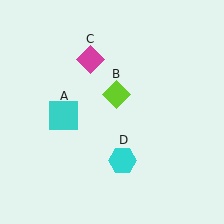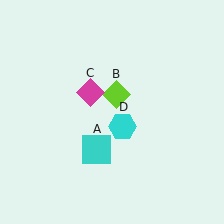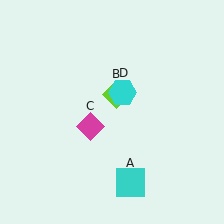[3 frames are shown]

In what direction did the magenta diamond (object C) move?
The magenta diamond (object C) moved down.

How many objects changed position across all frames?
3 objects changed position: cyan square (object A), magenta diamond (object C), cyan hexagon (object D).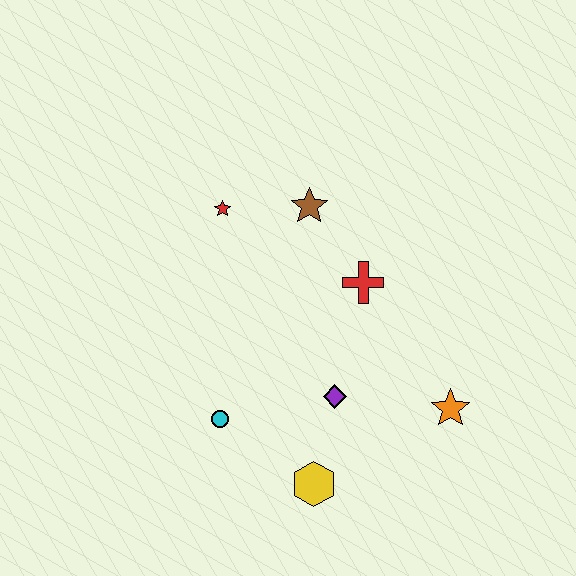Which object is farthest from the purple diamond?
The red star is farthest from the purple diamond.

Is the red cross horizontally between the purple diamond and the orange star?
Yes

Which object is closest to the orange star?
The purple diamond is closest to the orange star.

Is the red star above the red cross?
Yes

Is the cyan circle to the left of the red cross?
Yes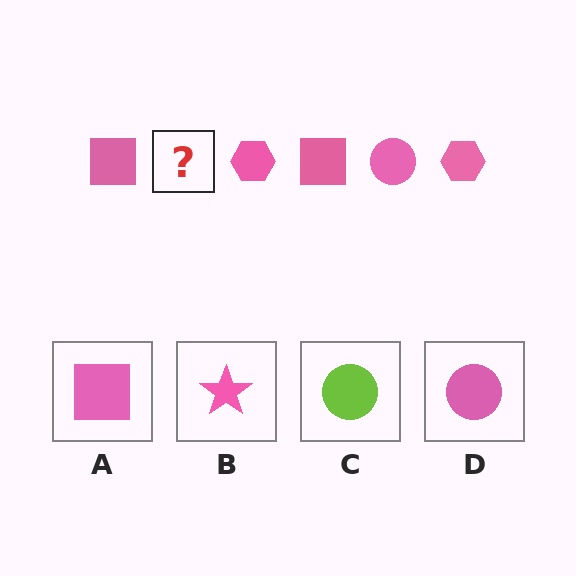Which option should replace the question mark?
Option D.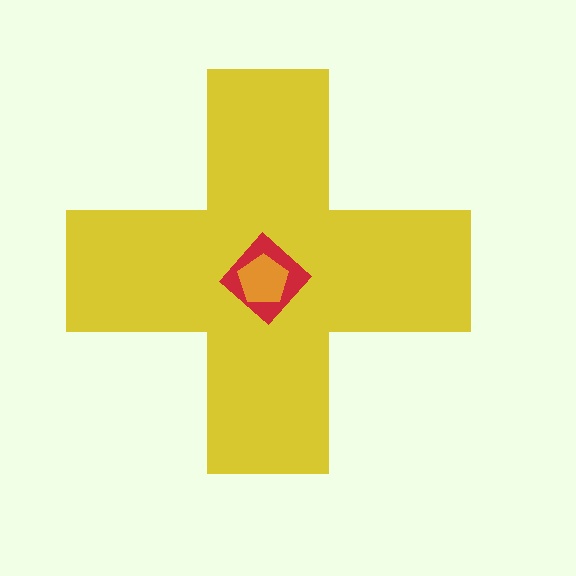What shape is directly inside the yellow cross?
The red diamond.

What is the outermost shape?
The yellow cross.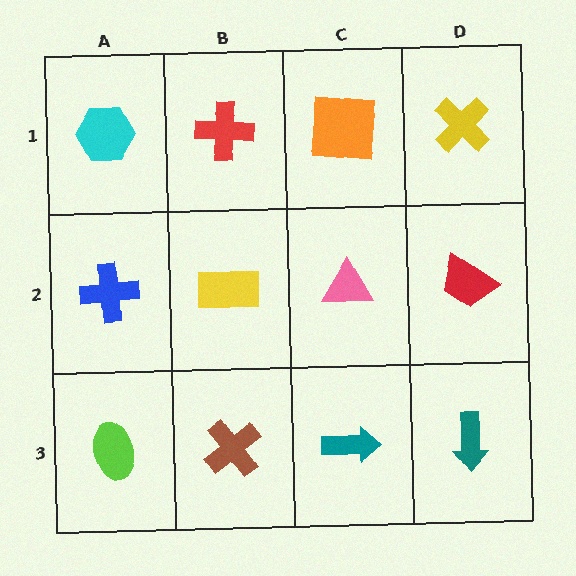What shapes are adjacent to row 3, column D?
A red trapezoid (row 2, column D), a teal arrow (row 3, column C).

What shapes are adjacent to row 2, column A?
A cyan hexagon (row 1, column A), a lime ellipse (row 3, column A), a yellow rectangle (row 2, column B).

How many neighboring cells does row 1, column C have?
3.